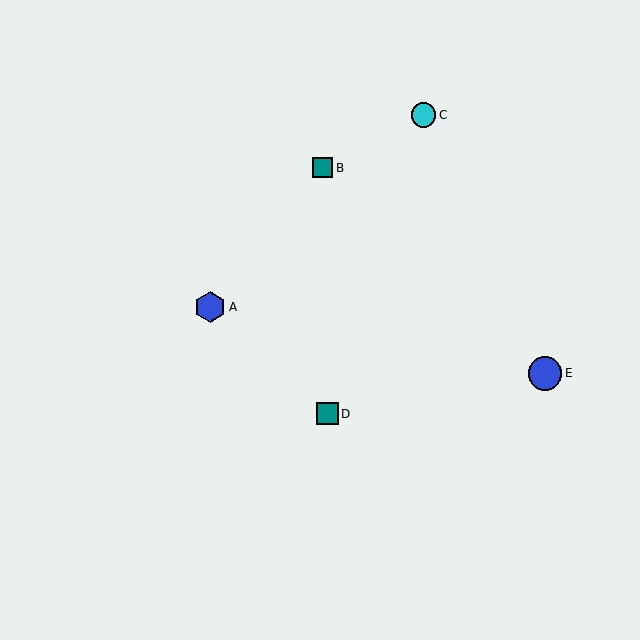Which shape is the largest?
The blue circle (labeled E) is the largest.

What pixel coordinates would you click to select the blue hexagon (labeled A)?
Click at (210, 307) to select the blue hexagon A.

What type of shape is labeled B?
Shape B is a teal square.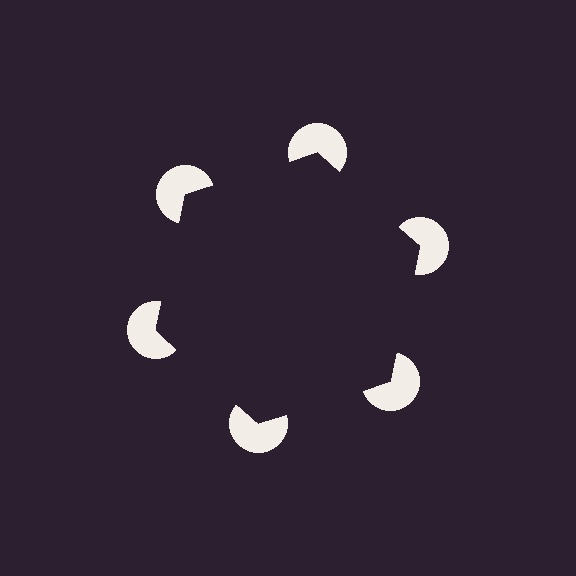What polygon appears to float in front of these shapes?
An illusory hexagon — its edges are inferred from the aligned wedge cuts in the pac-man discs, not physically drawn.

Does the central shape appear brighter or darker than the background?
It typically appears slightly darker than the background, even though no actual brightness change is drawn.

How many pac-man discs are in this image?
There are 6 — one at each vertex of the illusory hexagon.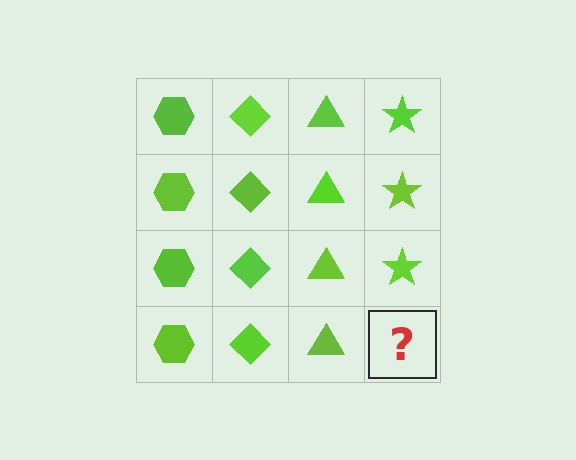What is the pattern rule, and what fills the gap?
The rule is that each column has a consistent shape. The gap should be filled with a lime star.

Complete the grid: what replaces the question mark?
The question mark should be replaced with a lime star.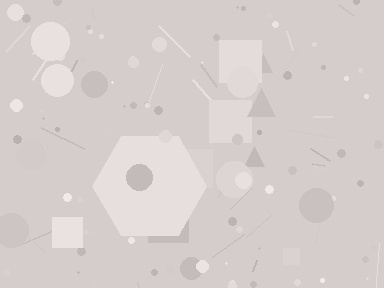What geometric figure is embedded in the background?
A hexagon is embedded in the background.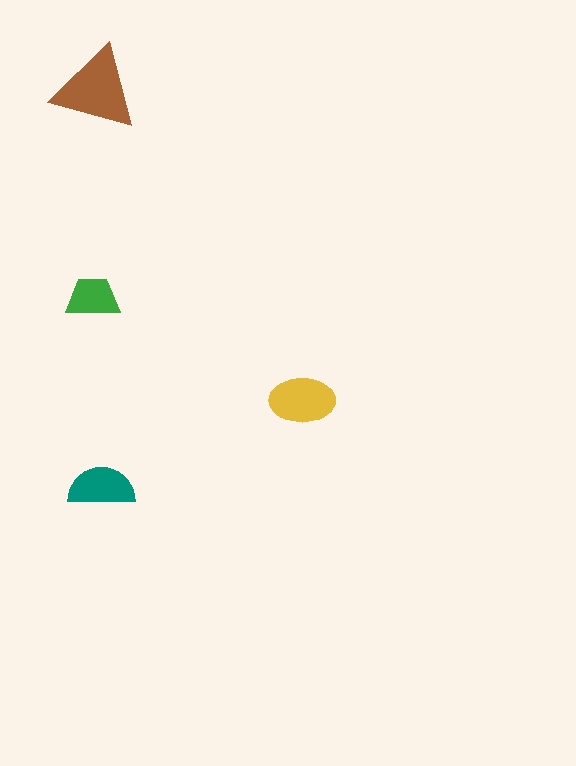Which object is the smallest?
The green trapezoid.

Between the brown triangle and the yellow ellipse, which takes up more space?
The brown triangle.